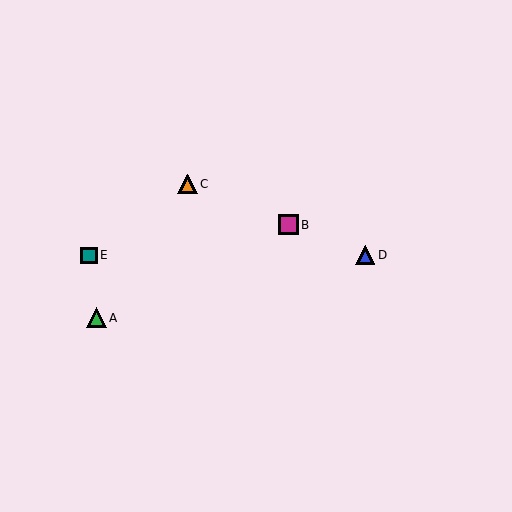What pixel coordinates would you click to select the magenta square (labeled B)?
Click at (288, 225) to select the magenta square B.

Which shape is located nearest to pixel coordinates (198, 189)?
The orange triangle (labeled C) at (187, 184) is nearest to that location.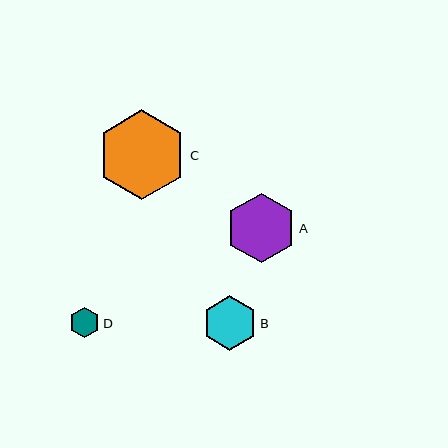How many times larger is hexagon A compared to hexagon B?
Hexagon A is approximately 1.3 times the size of hexagon B.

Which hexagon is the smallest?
Hexagon D is the smallest with a size of approximately 31 pixels.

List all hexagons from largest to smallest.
From largest to smallest: C, A, B, D.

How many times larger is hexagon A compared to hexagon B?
Hexagon A is approximately 1.3 times the size of hexagon B.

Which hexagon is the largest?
Hexagon C is the largest with a size of approximately 90 pixels.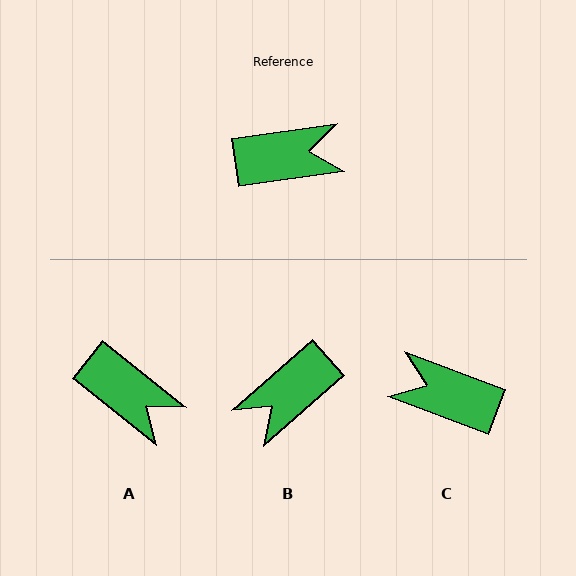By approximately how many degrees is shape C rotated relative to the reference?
Approximately 151 degrees counter-clockwise.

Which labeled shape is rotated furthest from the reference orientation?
C, about 151 degrees away.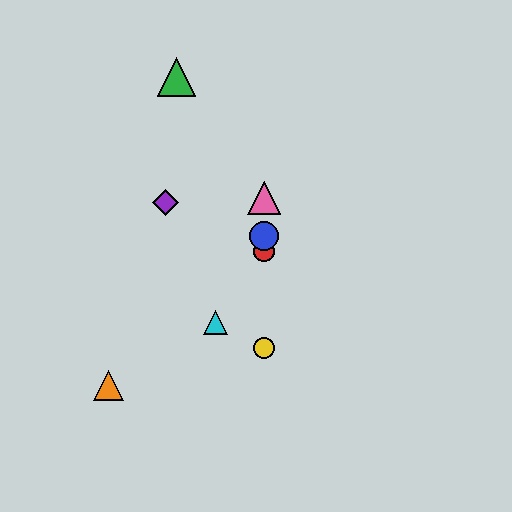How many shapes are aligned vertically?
4 shapes (the red circle, the blue circle, the yellow circle, the pink triangle) are aligned vertically.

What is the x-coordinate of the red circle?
The red circle is at x≈264.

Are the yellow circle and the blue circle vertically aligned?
Yes, both are at x≈264.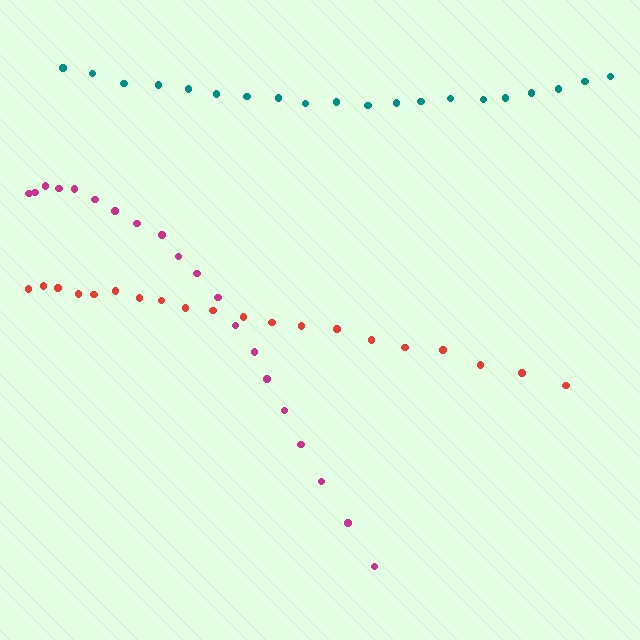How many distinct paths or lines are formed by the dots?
There are 3 distinct paths.